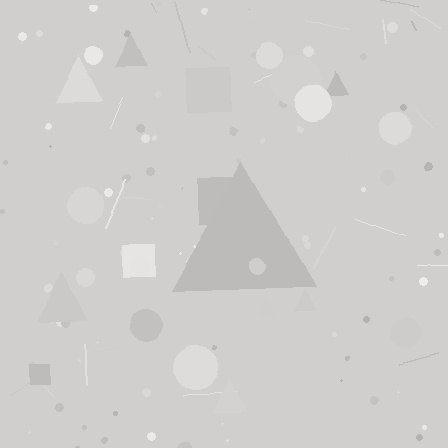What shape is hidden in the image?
A triangle is hidden in the image.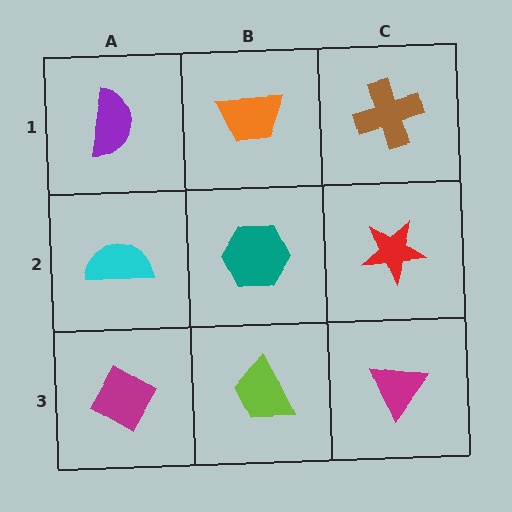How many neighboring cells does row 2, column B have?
4.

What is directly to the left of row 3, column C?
A lime trapezoid.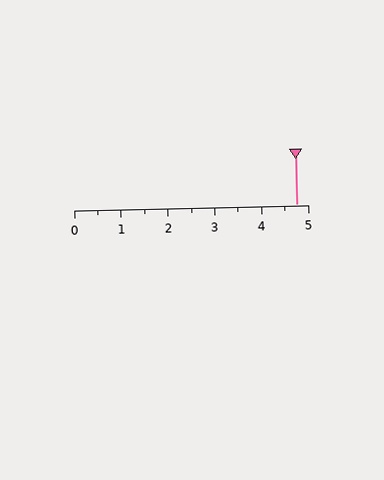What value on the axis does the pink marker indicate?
The marker indicates approximately 4.8.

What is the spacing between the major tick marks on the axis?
The major ticks are spaced 1 apart.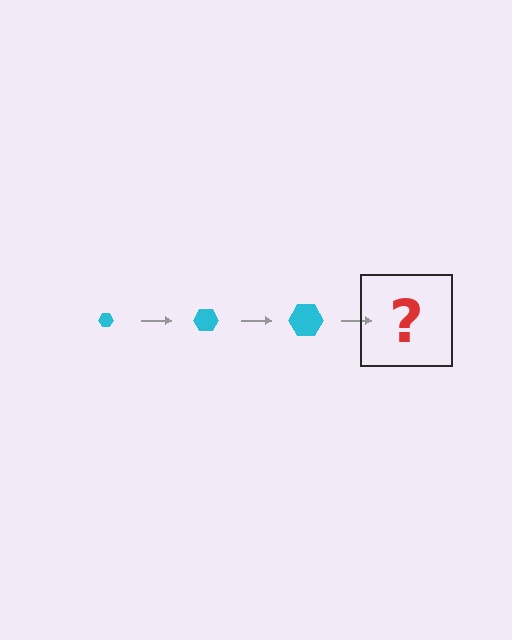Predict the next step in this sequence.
The next step is a cyan hexagon, larger than the previous one.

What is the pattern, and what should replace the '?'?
The pattern is that the hexagon gets progressively larger each step. The '?' should be a cyan hexagon, larger than the previous one.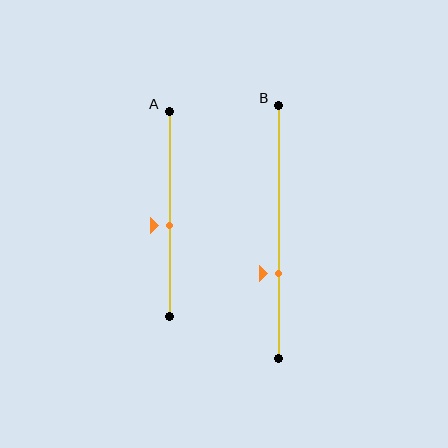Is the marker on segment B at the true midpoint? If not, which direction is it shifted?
No, the marker on segment B is shifted downward by about 16% of the segment length.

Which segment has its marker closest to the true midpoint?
Segment A has its marker closest to the true midpoint.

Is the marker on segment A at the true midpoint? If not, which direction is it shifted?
No, the marker on segment A is shifted downward by about 6% of the segment length.